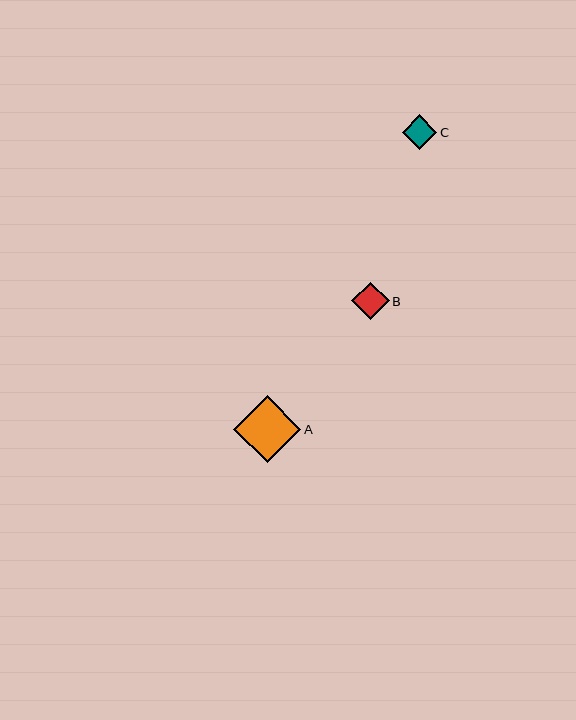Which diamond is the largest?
Diamond A is the largest with a size of approximately 67 pixels.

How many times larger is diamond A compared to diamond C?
Diamond A is approximately 1.9 times the size of diamond C.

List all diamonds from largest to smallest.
From largest to smallest: A, B, C.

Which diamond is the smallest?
Diamond C is the smallest with a size of approximately 34 pixels.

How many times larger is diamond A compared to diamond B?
Diamond A is approximately 1.8 times the size of diamond B.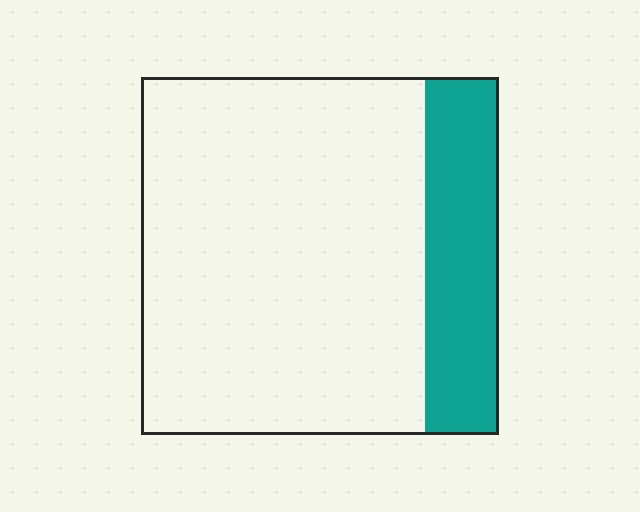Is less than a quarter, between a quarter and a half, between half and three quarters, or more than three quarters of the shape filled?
Less than a quarter.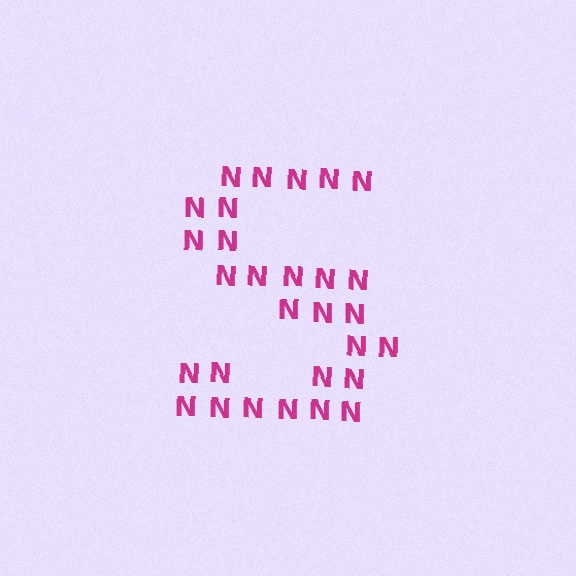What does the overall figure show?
The overall figure shows the letter S.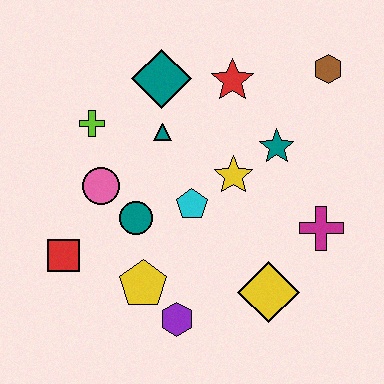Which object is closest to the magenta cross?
The yellow diamond is closest to the magenta cross.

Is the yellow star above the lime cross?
No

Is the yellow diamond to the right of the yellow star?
Yes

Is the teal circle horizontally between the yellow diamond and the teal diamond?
No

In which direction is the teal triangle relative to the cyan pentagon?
The teal triangle is above the cyan pentagon.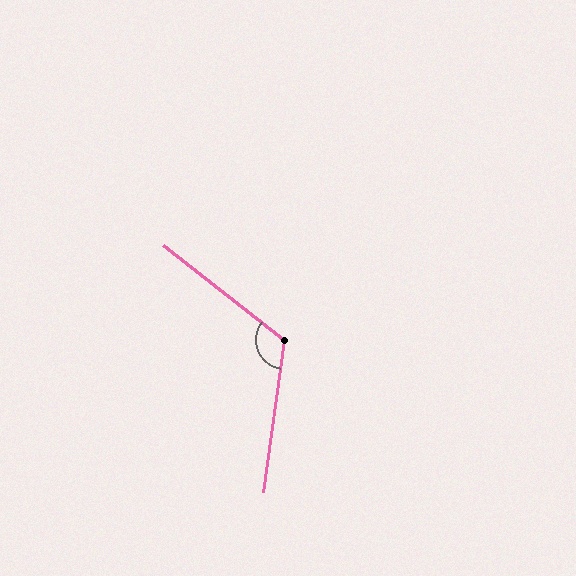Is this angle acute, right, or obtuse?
It is obtuse.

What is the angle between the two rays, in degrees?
Approximately 120 degrees.